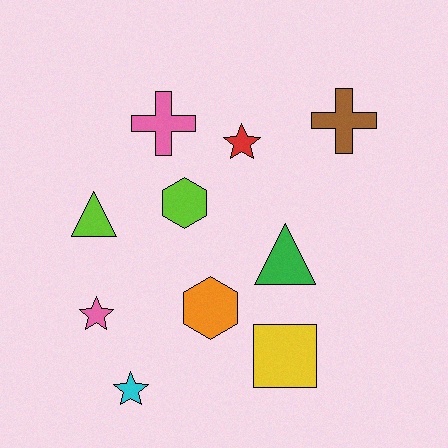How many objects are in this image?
There are 10 objects.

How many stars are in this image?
There are 3 stars.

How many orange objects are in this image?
There is 1 orange object.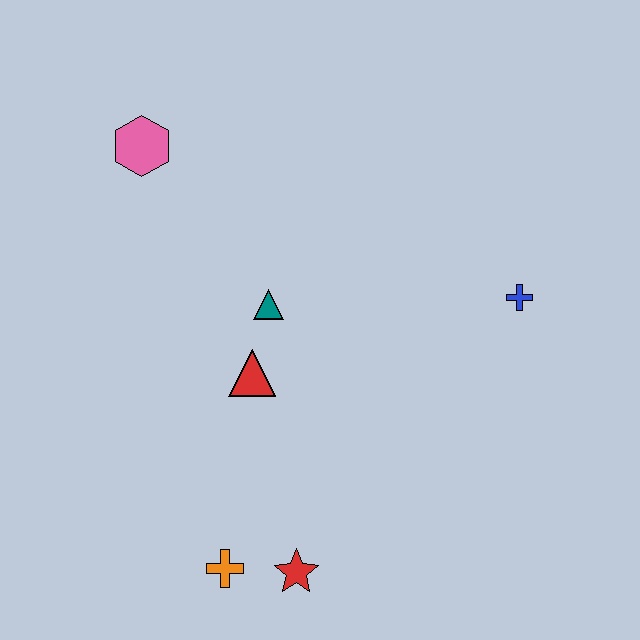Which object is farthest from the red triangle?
The blue cross is farthest from the red triangle.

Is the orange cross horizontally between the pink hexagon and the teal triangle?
Yes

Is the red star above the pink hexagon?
No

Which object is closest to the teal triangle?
The red triangle is closest to the teal triangle.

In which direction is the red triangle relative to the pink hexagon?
The red triangle is below the pink hexagon.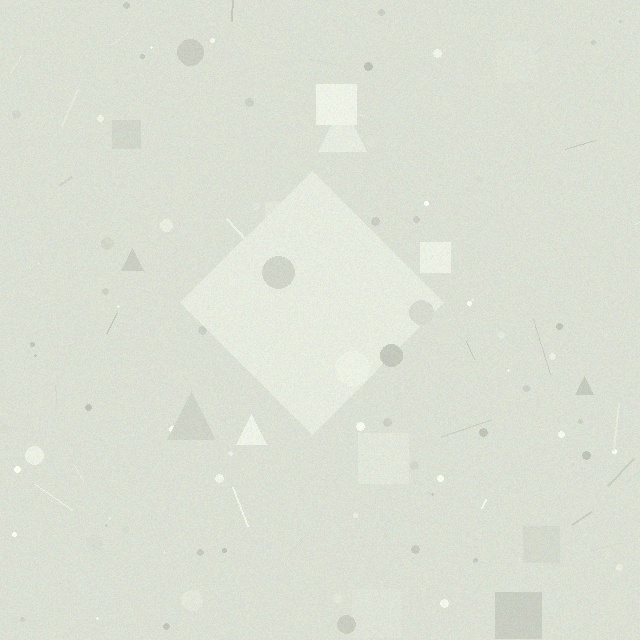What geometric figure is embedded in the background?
A diamond is embedded in the background.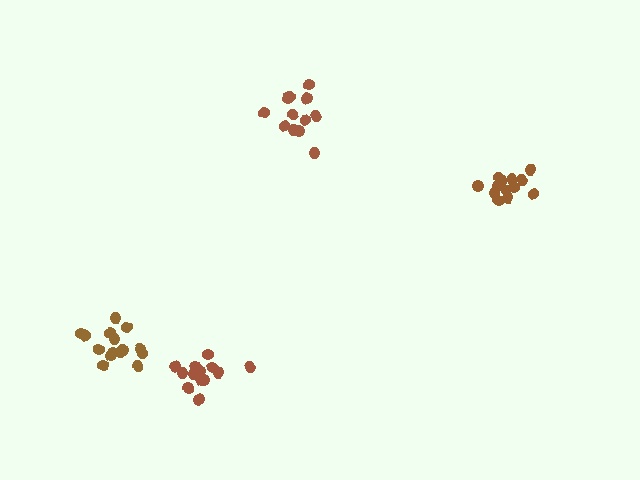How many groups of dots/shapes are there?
There are 4 groups.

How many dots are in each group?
Group 1: 15 dots, Group 2: 12 dots, Group 3: 13 dots, Group 4: 14 dots (54 total).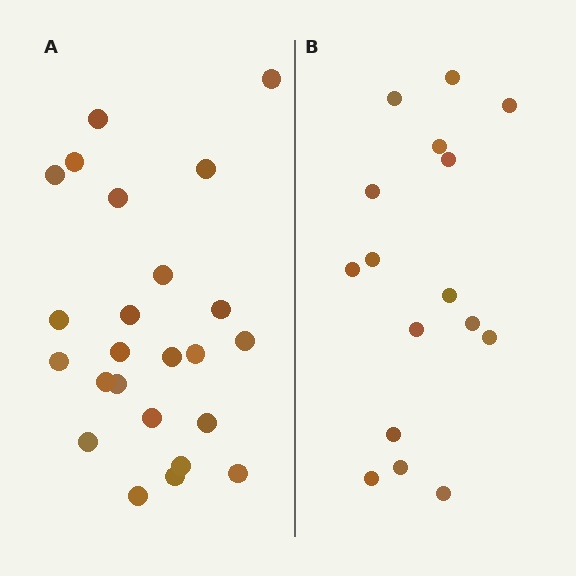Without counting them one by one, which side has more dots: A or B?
Region A (the left region) has more dots.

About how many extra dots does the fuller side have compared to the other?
Region A has roughly 8 or so more dots than region B.